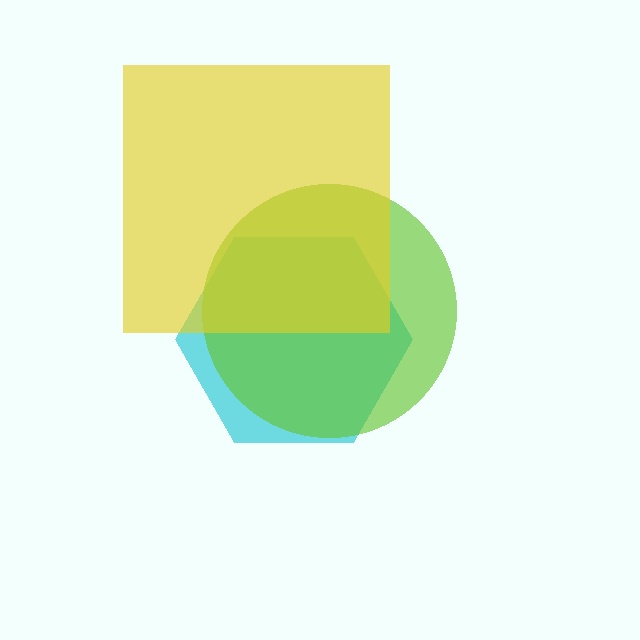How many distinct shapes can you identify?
There are 3 distinct shapes: a cyan hexagon, a lime circle, a yellow square.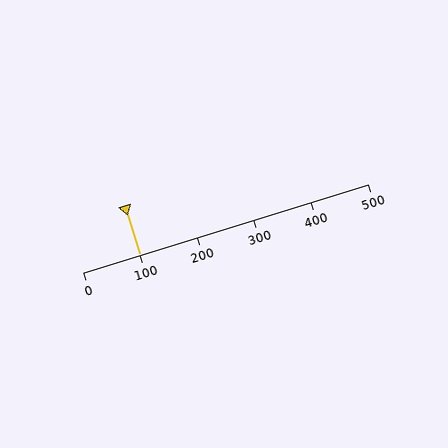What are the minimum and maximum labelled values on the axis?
The axis runs from 0 to 500.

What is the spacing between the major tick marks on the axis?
The major ticks are spaced 100 apart.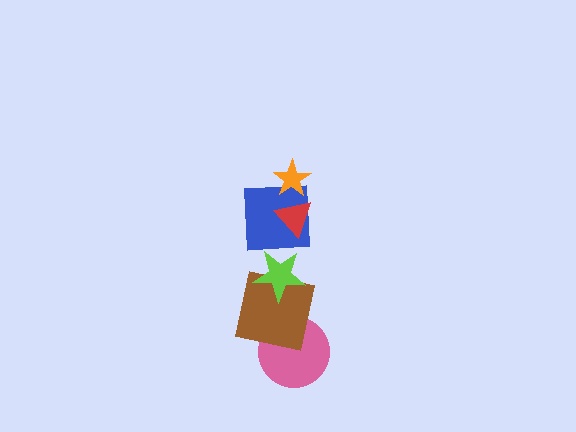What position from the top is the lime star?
The lime star is 4th from the top.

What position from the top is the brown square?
The brown square is 5th from the top.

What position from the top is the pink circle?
The pink circle is 6th from the top.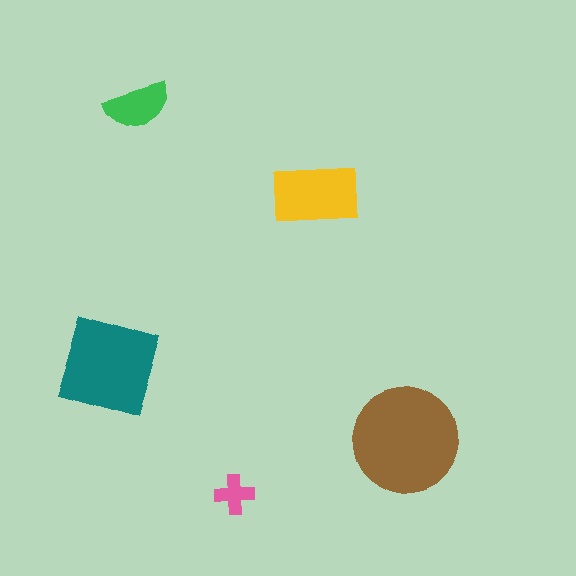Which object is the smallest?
The pink cross.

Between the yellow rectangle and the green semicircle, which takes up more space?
The yellow rectangle.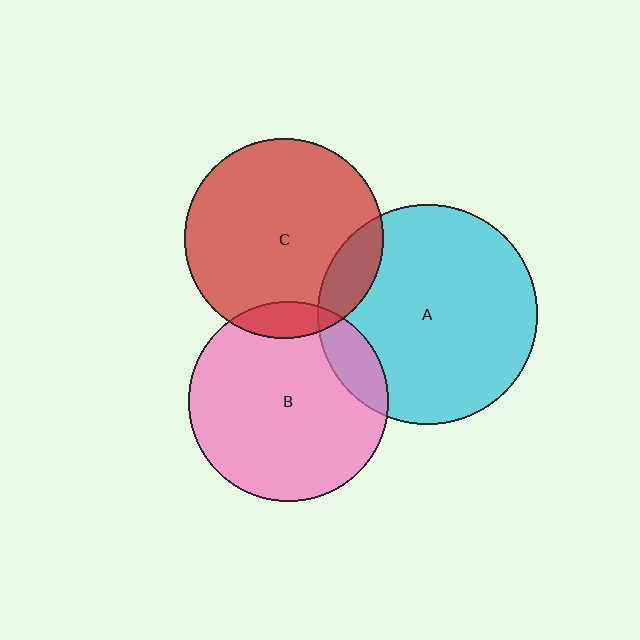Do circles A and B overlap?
Yes.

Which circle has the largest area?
Circle A (cyan).